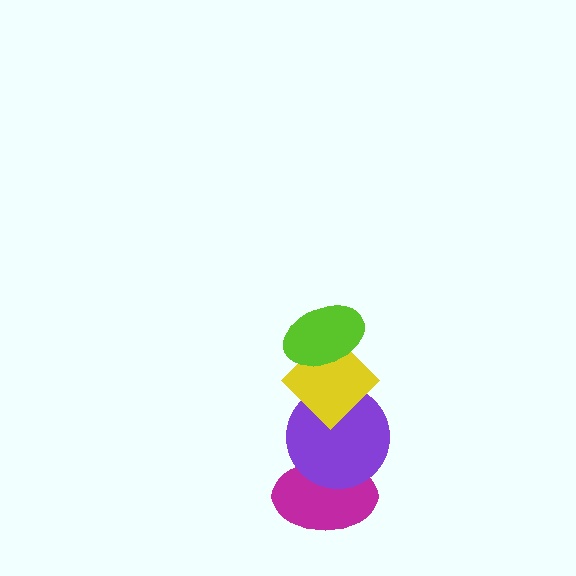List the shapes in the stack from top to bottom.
From top to bottom: the lime ellipse, the yellow diamond, the purple circle, the magenta ellipse.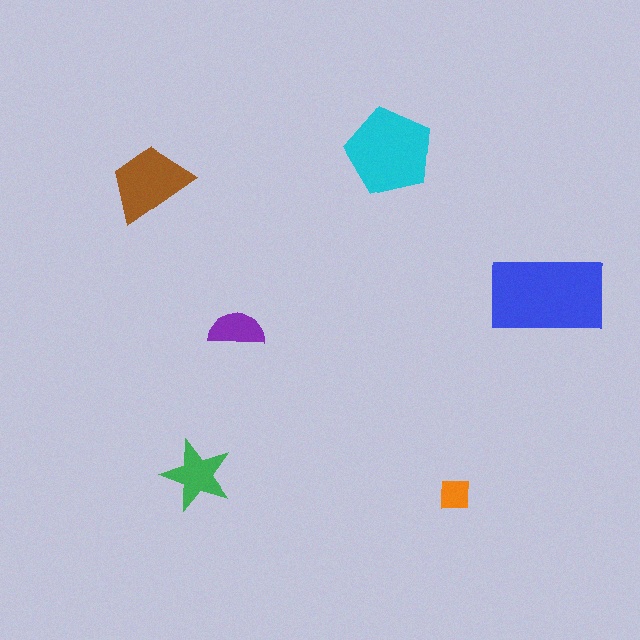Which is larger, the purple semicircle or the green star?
The green star.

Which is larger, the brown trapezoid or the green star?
The brown trapezoid.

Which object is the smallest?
The orange square.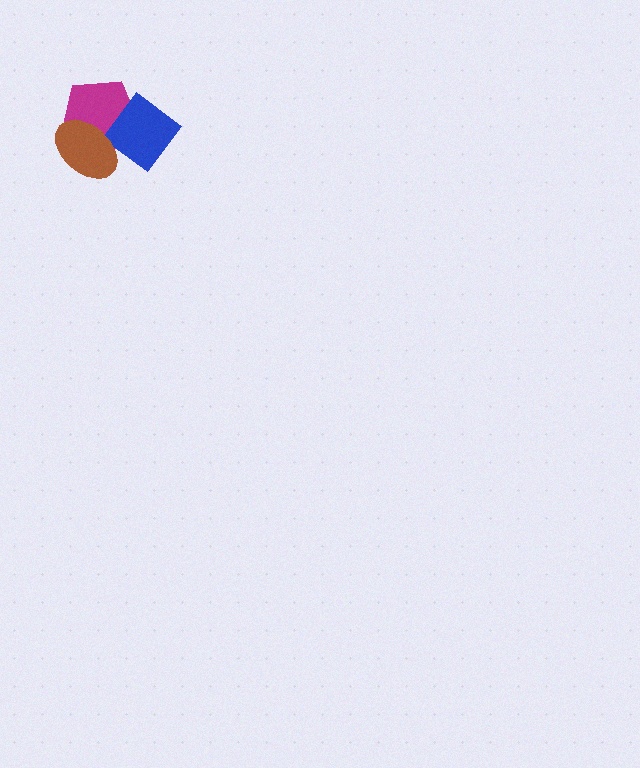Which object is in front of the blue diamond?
The brown ellipse is in front of the blue diamond.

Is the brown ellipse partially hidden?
No, no other shape covers it.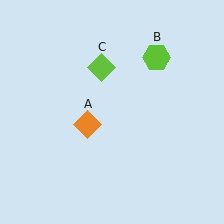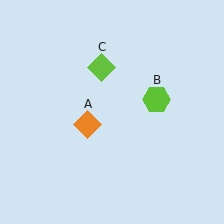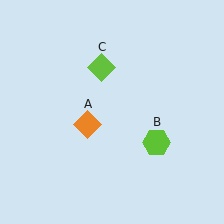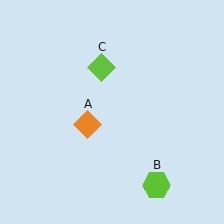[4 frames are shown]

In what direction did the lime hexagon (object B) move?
The lime hexagon (object B) moved down.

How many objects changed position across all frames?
1 object changed position: lime hexagon (object B).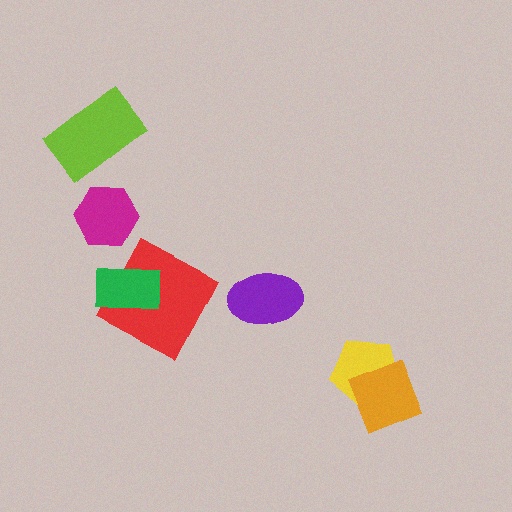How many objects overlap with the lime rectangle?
0 objects overlap with the lime rectangle.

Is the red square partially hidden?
Yes, it is partially covered by another shape.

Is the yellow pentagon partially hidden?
Yes, it is partially covered by another shape.